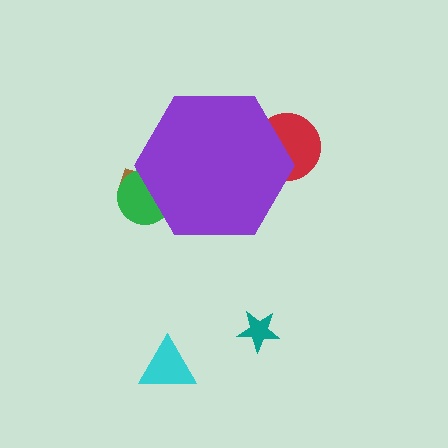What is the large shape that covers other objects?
A purple hexagon.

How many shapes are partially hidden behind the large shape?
3 shapes are partially hidden.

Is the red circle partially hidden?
Yes, the red circle is partially hidden behind the purple hexagon.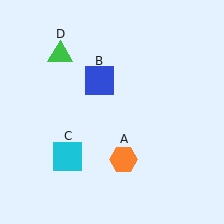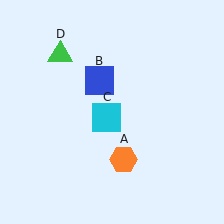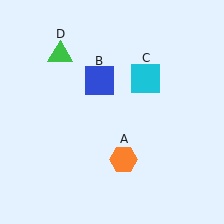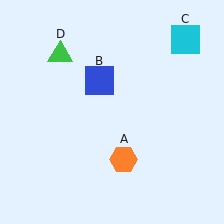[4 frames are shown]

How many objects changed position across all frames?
1 object changed position: cyan square (object C).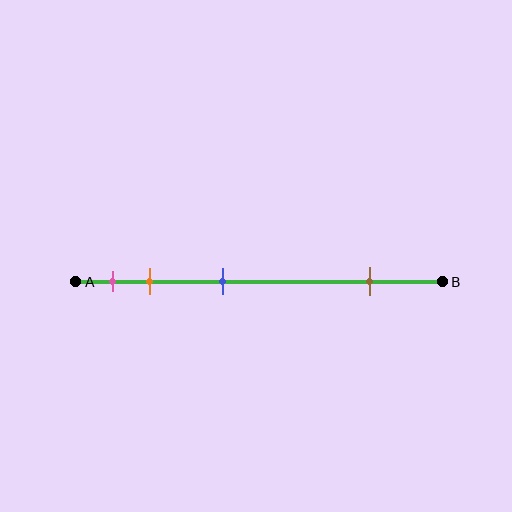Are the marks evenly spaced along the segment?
No, the marks are not evenly spaced.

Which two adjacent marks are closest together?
The pink and orange marks are the closest adjacent pair.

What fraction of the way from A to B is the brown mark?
The brown mark is approximately 80% (0.8) of the way from A to B.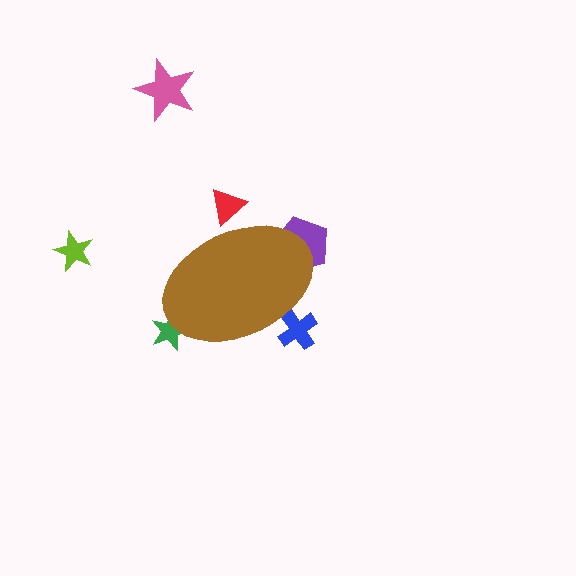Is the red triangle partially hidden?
Yes, the red triangle is partially hidden behind the brown ellipse.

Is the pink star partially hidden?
No, the pink star is fully visible.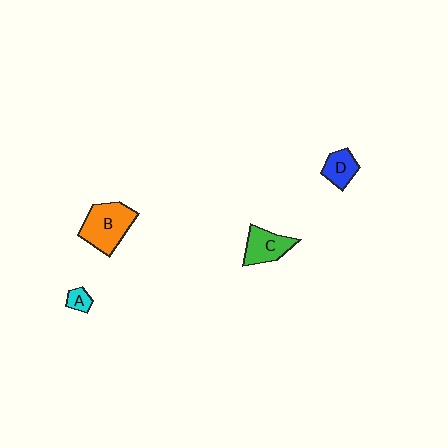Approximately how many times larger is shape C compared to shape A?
Approximately 2.8 times.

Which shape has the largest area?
Shape B (orange).